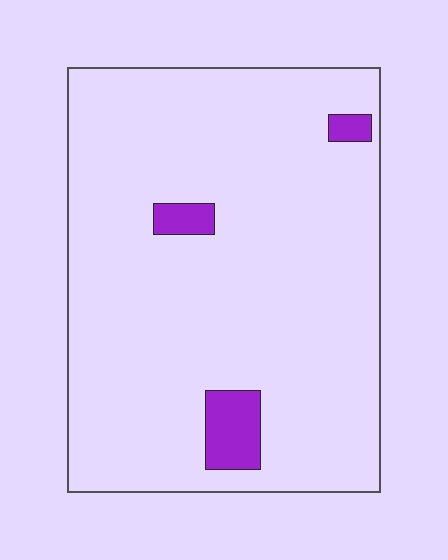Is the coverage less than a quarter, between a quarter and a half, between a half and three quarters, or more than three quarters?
Less than a quarter.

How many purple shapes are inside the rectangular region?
3.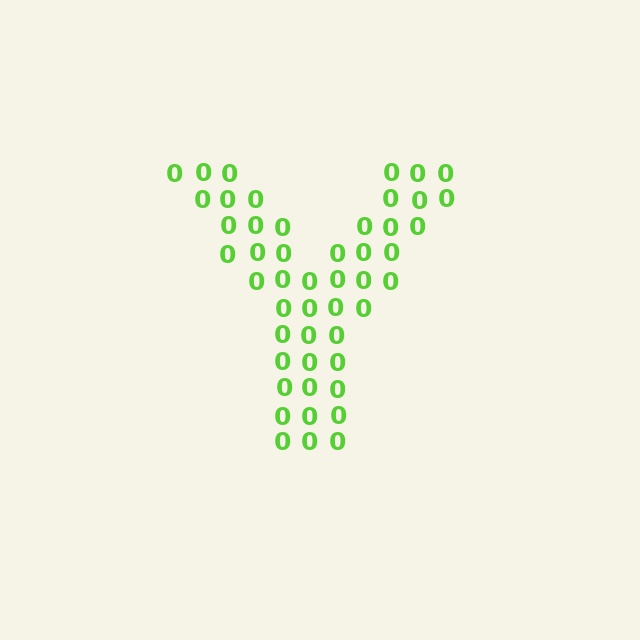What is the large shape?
The large shape is the letter Y.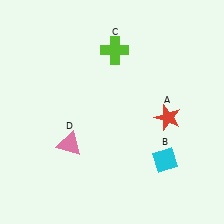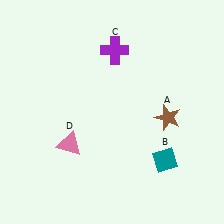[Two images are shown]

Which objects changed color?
A changed from red to brown. B changed from cyan to teal. C changed from lime to purple.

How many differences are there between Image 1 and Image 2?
There are 3 differences between the two images.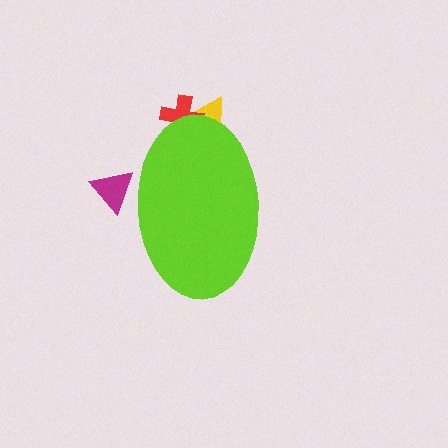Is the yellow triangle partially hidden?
Yes, the yellow triangle is partially hidden behind the lime ellipse.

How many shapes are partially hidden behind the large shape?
3 shapes are partially hidden.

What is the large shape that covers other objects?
A lime ellipse.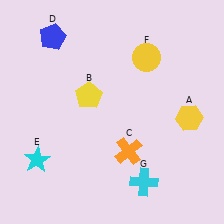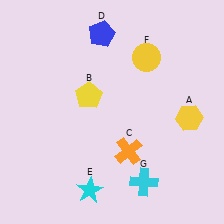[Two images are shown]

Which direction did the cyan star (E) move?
The cyan star (E) moved right.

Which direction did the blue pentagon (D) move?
The blue pentagon (D) moved right.